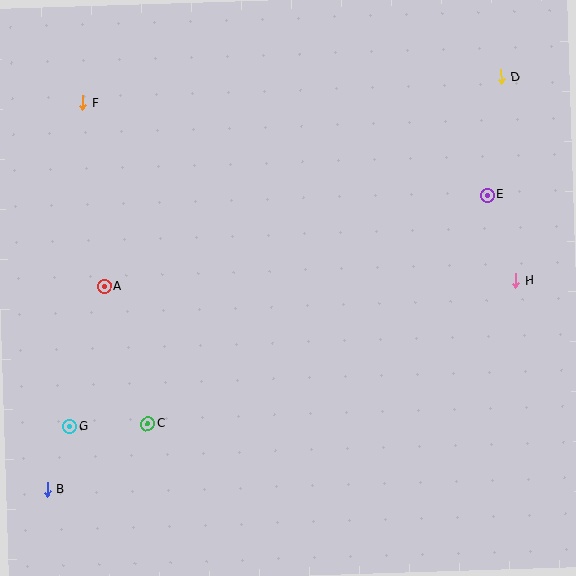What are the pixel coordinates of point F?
Point F is at (83, 103).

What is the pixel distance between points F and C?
The distance between F and C is 327 pixels.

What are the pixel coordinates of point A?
Point A is at (104, 287).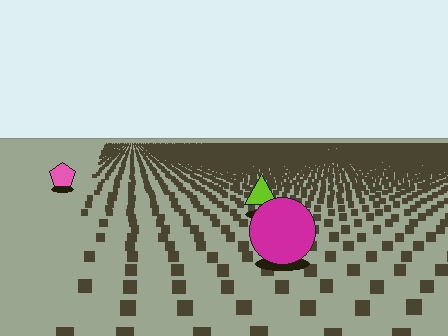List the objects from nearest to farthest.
From nearest to farthest: the magenta circle, the lime triangle, the pink pentagon.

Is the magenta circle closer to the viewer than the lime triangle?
Yes. The magenta circle is closer — you can tell from the texture gradient: the ground texture is coarser near it.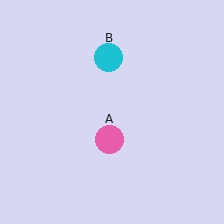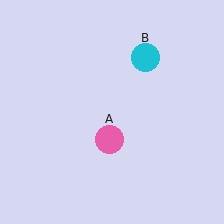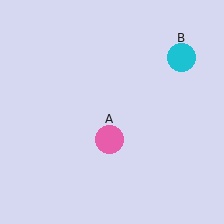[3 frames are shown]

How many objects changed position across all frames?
1 object changed position: cyan circle (object B).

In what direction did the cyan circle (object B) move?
The cyan circle (object B) moved right.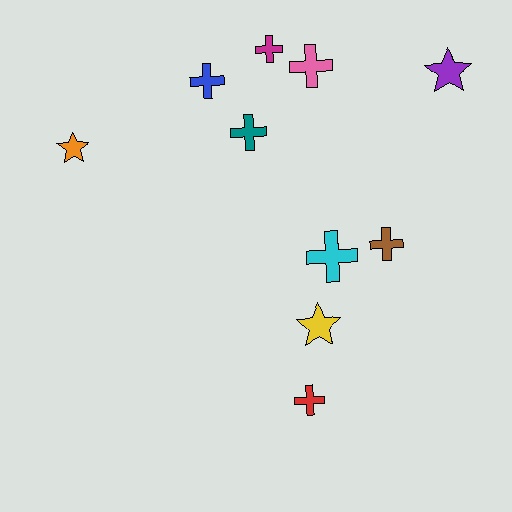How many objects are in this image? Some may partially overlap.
There are 10 objects.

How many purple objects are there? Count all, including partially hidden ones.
There is 1 purple object.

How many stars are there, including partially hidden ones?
There are 3 stars.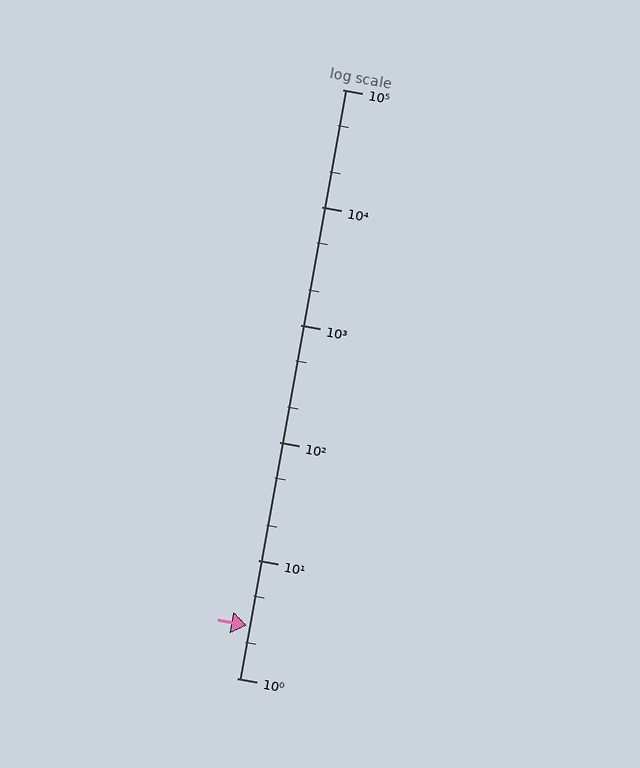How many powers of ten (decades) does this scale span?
The scale spans 5 decades, from 1 to 100000.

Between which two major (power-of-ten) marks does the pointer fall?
The pointer is between 1 and 10.